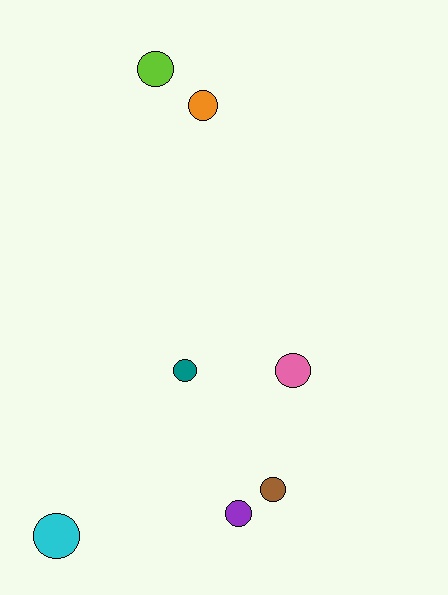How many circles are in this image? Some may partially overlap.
There are 7 circles.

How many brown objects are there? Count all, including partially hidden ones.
There is 1 brown object.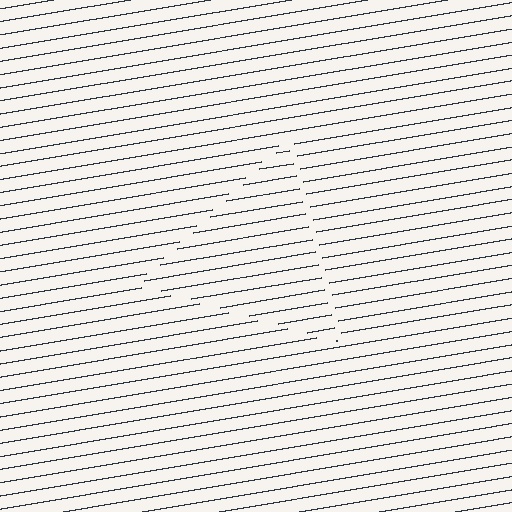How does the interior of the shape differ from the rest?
The interior of the shape contains the same grating, shifted by half a period — the contour is defined by the phase discontinuity where line-ends from the inner and outer gratings abut.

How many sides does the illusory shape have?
3 sides — the line-ends trace a triangle.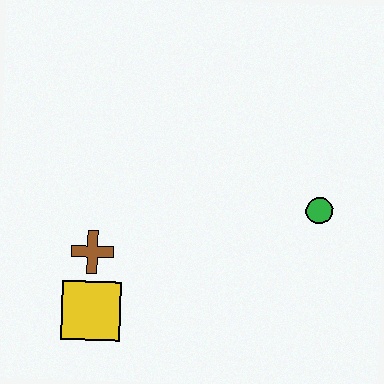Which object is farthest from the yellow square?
The green circle is farthest from the yellow square.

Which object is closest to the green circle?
The brown cross is closest to the green circle.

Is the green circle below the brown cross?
No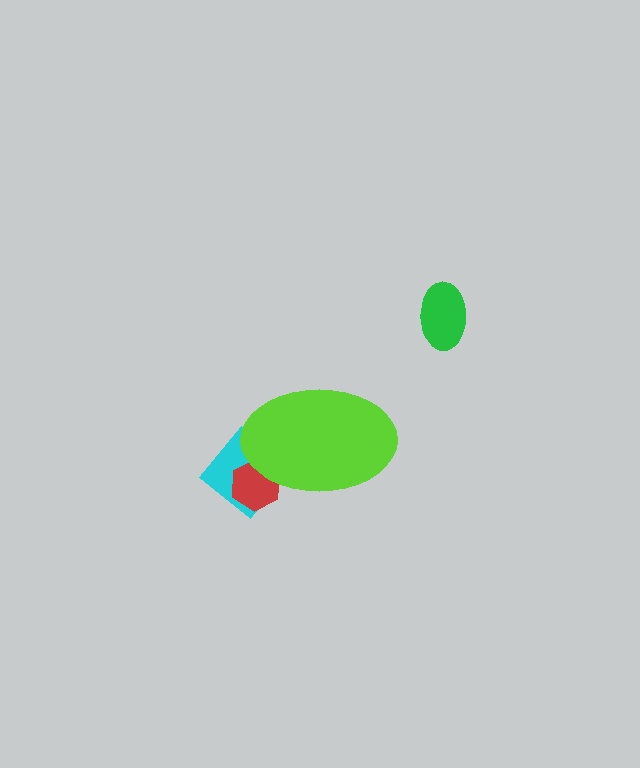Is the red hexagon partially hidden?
Yes, the red hexagon is partially hidden behind the lime ellipse.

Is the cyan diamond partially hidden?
Yes, the cyan diamond is partially hidden behind the lime ellipse.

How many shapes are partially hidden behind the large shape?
2 shapes are partially hidden.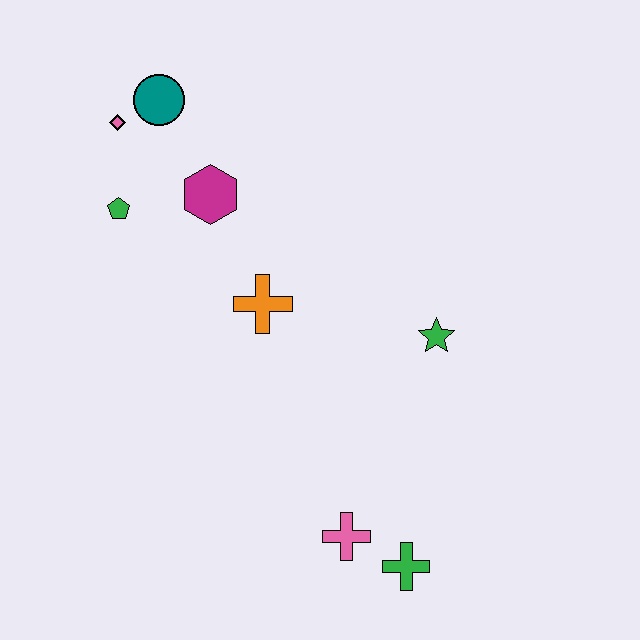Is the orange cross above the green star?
Yes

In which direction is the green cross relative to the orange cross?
The green cross is below the orange cross.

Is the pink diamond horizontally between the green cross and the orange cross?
No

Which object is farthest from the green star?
The pink diamond is farthest from the green star.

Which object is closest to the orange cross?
The magenta hexagon is closest to the orange cross.